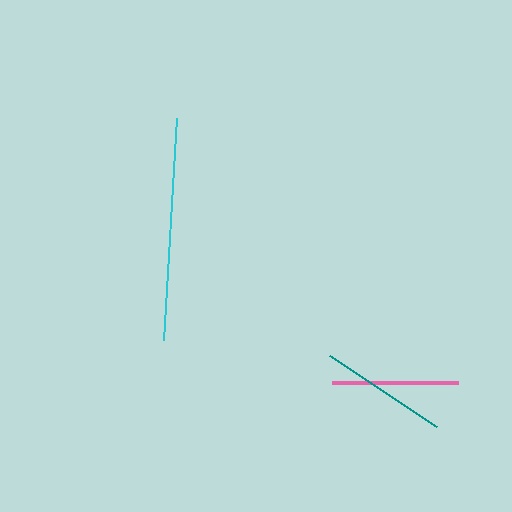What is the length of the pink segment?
The pink segment is approximately 126 pixels long.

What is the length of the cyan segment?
The cyan segment is approximately 222 pixels long.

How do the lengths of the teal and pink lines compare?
The teal and pink lines are approximately the same length.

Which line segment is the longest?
The cyan line is the longest at approximately 222 pixels.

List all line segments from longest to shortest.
From longest to shortest: cyan, teal, pink.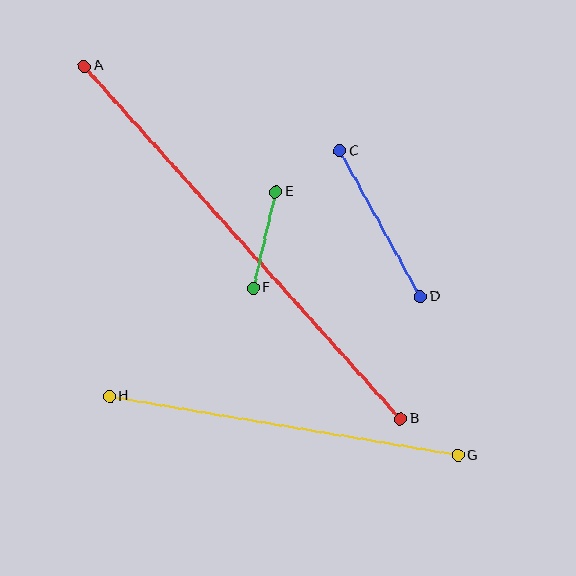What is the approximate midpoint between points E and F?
The midpoint is at approximately (265, 240) pixels.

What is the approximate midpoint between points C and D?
The midpoint is at approximately (380, 224) pixels.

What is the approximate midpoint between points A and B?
The midpoint is at approximately (242, 242) pixels.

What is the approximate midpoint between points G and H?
The midpoint is at approximately (284, 426) pixels.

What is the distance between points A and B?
The distance is approximately 474 pixels.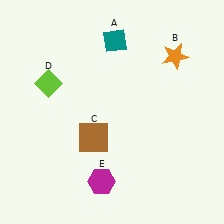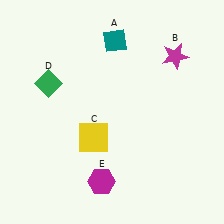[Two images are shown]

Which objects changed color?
B changed from orange to magenta. C changed from brown to yellow. D changed from lime to green.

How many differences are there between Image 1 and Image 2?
There are 3 differences between the two images.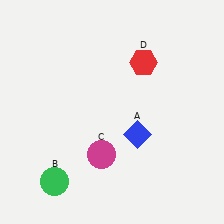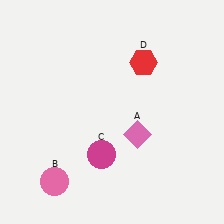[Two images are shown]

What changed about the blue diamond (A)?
In Image 1, A is blue. In Image 2, it changed to pink.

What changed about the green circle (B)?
In Image 1, B is green. In Image 2, it changed to pink.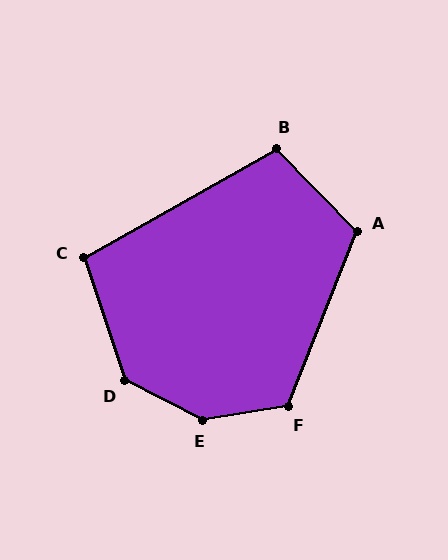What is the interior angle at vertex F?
Approximately 121 degrees (obtuse).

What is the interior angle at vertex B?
Approximately 105 degrees (obtuse).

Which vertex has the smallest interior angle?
C, at approximately 102 degrees.